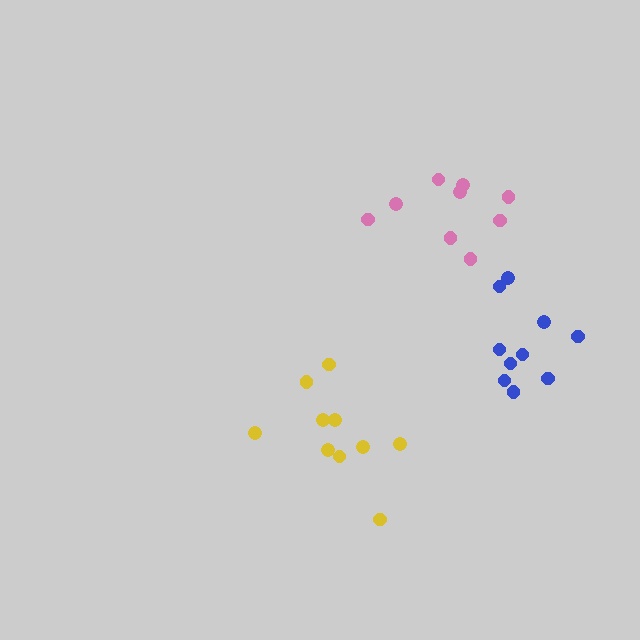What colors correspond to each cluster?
The clusters are colored: yellow, blue, pink.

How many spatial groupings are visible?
There are 3 spatial groupings.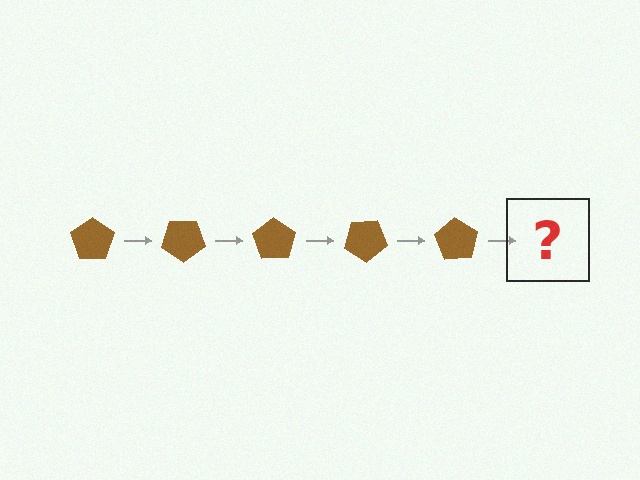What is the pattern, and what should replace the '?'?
The pattern is that the pentagon rotates 35 degrees each step. The '?' should be a brown pentagon rotated 175 degrees.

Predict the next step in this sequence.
The next step is a brown pentagon rotated 175 degrees.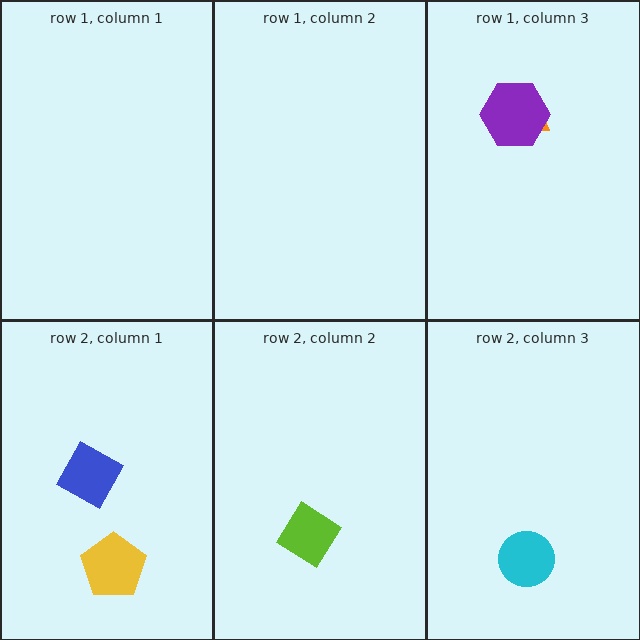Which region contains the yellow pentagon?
The row 2, column 1 region.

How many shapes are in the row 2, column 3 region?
1.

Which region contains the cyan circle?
The row 2, column 3 region.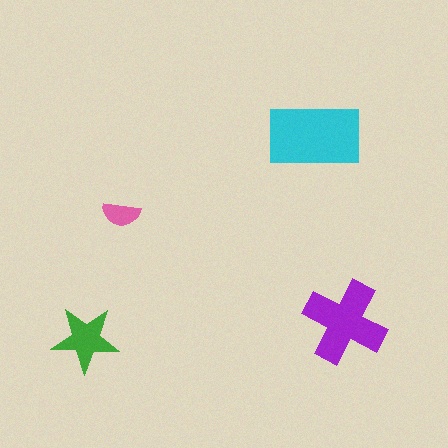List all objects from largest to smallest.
The cyan rectangle, the purple cross, the green star, the pink semicircle.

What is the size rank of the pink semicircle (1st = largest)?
4th.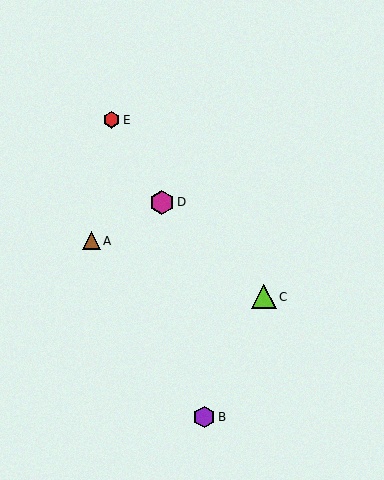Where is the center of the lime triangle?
The center of the lime triangle is at (264, 297).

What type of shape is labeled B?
Shape B is a purple hexagon.